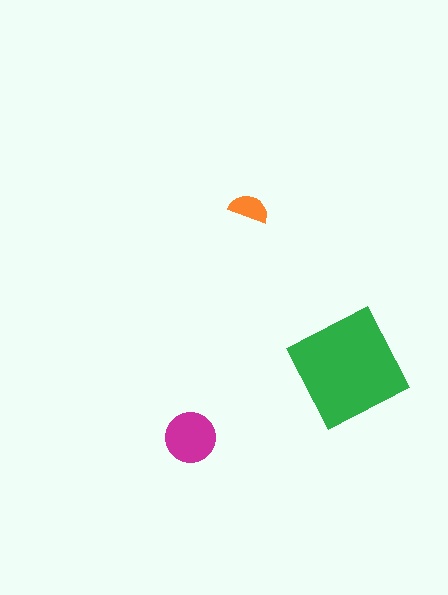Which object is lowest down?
The magenta circle is bottommost.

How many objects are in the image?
There are 3 objects in the image.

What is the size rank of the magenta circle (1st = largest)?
2nd.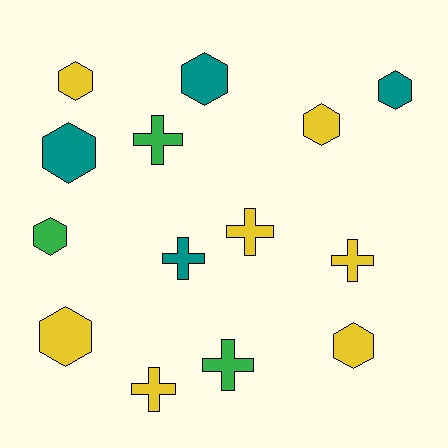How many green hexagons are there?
There is 1 green hexagon.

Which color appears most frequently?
Yellow, with 7 objects.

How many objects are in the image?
There are 14 objects.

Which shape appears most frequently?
Hexagon, with 8 objects.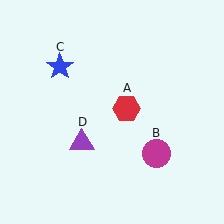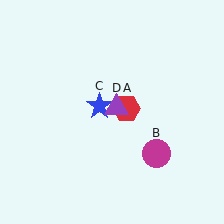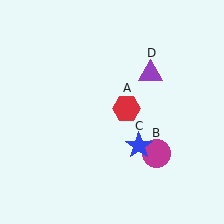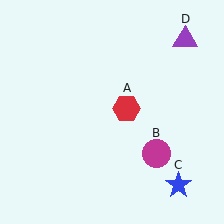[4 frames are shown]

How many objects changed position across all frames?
2 objects changed position: blue star (object C), purple triangle (object D).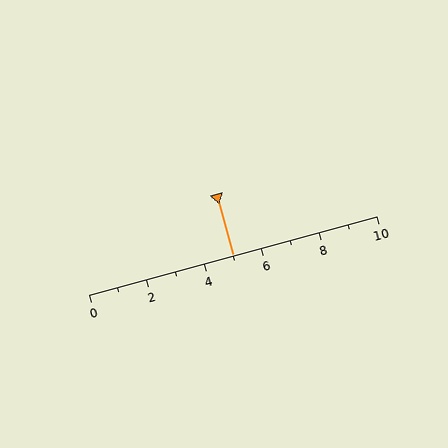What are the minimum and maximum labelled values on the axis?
The axis runs from 0 to 10.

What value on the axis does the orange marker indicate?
The marker indicates approximately 5.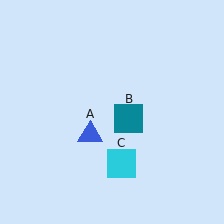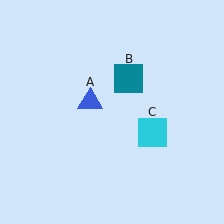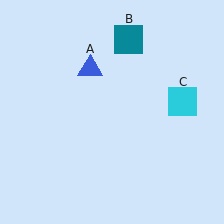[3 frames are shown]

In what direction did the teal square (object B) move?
The teal square (object B) moved up.